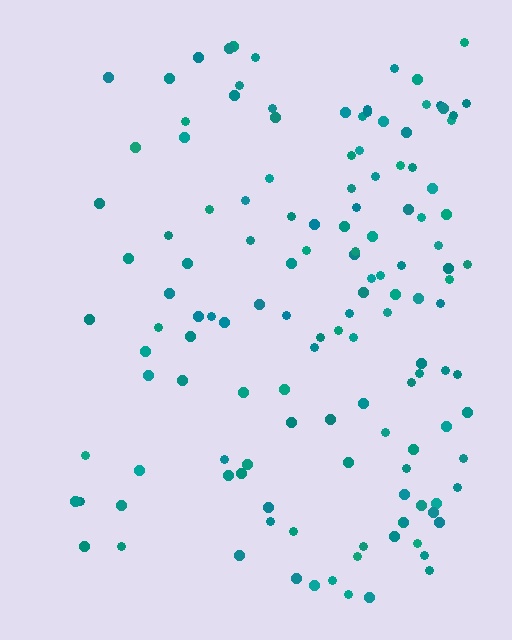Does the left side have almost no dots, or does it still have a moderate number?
Still a moderate number, just noticeably fewer than the right.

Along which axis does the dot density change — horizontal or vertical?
Horizontal.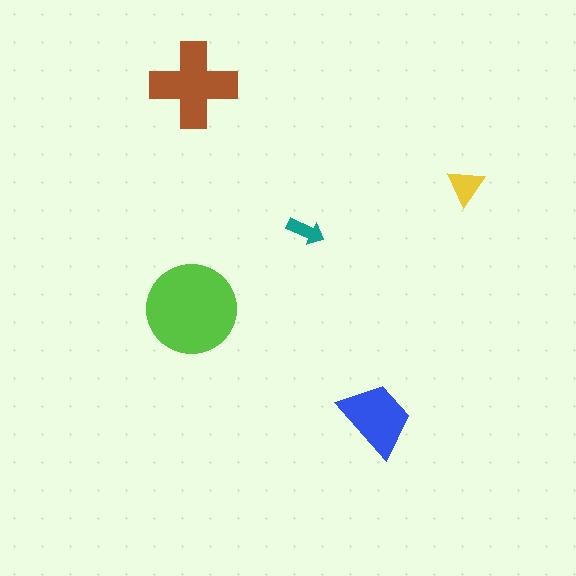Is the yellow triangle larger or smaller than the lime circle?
Smaller.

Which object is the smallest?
The teal arrow.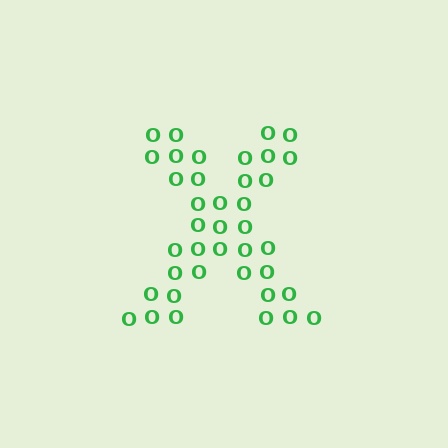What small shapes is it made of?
It is made of small letter O's.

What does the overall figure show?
The overall figure shows the letter X.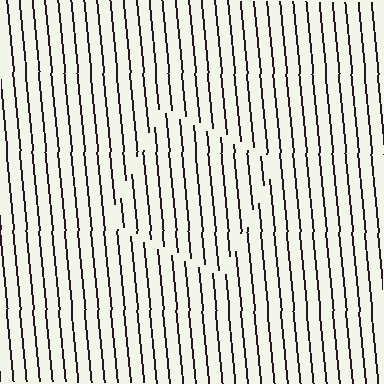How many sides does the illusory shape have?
4 sides — the line-ends trace a square.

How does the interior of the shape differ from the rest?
The interior of the shape contains the same grating, shifted by half a period — the contour is defined by the phase discontinuity where line-ends from the inner and outer gratings abut.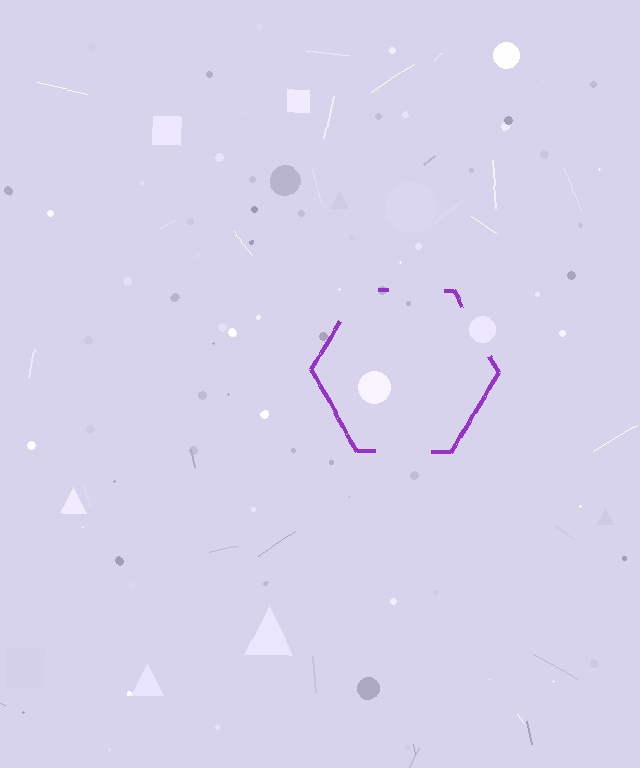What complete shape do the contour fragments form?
The contour fragments form a hexagon.